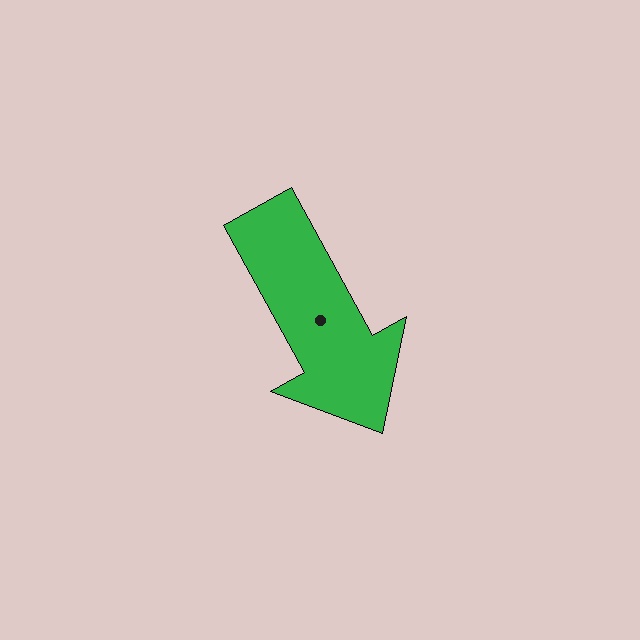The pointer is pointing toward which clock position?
Roughly 5 o'clock.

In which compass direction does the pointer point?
Southeast.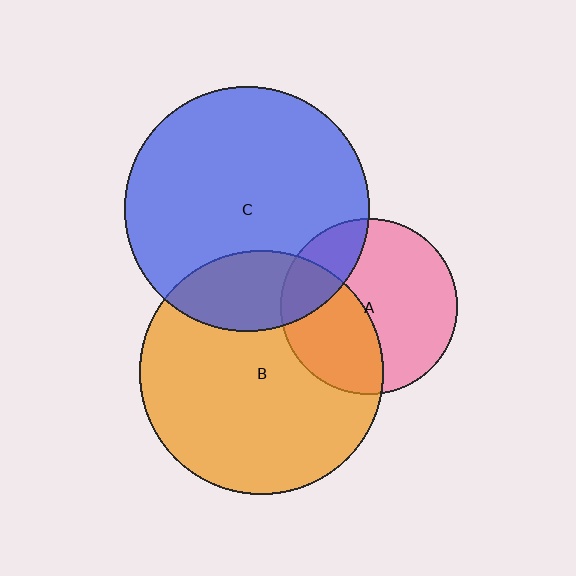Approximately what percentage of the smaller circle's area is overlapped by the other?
Approximately 40%.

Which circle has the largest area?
Circle C (blue).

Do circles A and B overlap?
Yes.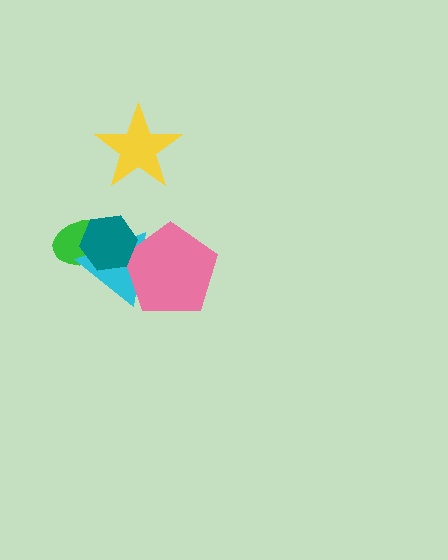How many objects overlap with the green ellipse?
2 objects overlap with the green ellipse.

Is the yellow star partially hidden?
No, no other shape covers it.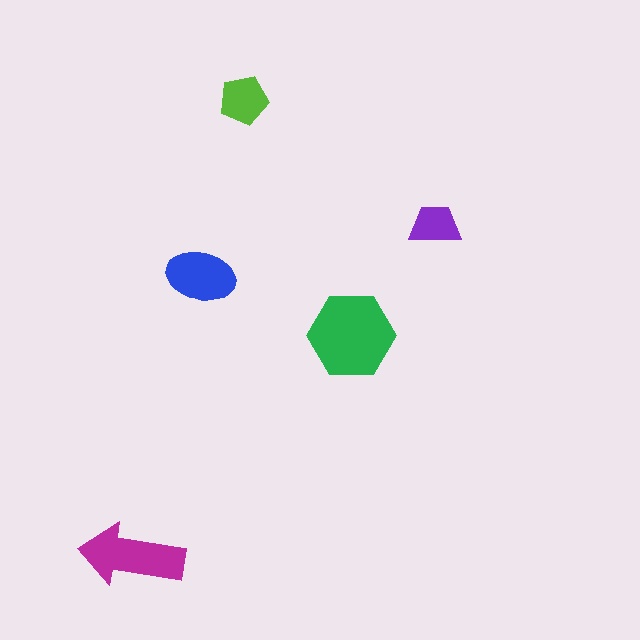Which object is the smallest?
The purple trapezoid.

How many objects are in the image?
There are 5 objects in the image.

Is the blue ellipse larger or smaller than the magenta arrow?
Smaller.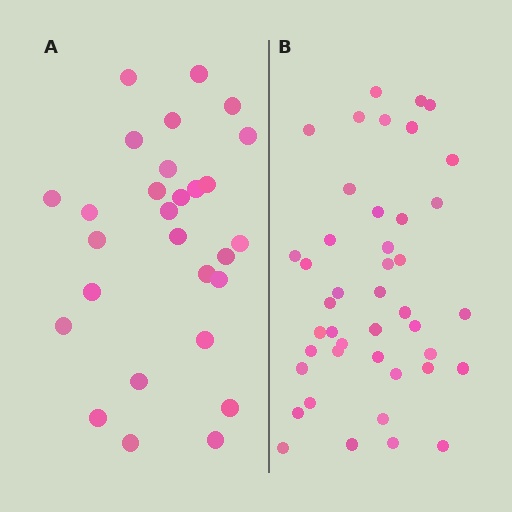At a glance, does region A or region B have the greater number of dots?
Region B (the right region) has more dots.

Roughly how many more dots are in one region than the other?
Region B has approximately 15 more dots than region A.